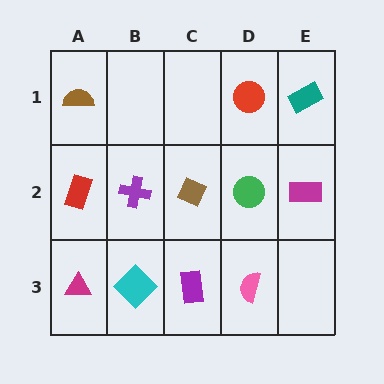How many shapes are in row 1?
3 shapes.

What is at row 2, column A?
A red rectangle.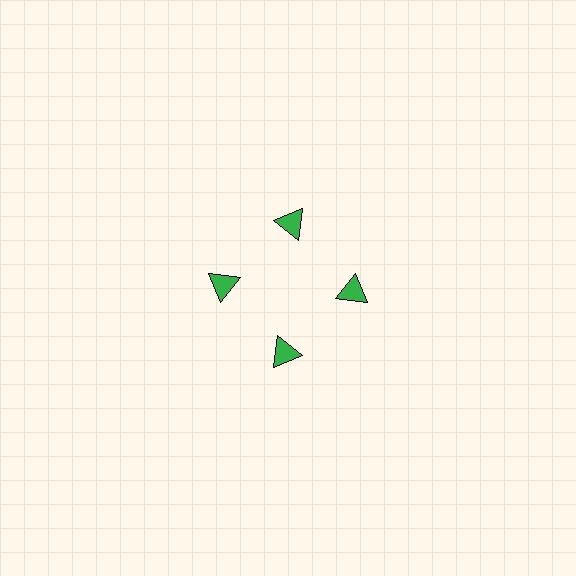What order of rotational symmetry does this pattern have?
This pattern has 4-fold rotational symmetry.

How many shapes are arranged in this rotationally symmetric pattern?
There are 4 shapes, arranged in 4 groups of 1.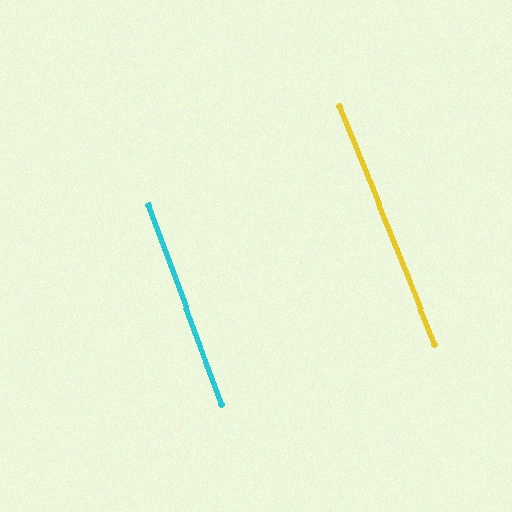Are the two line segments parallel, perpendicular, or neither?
Parallel — their directions differ by only 1.8°.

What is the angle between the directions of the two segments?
Approximately 2 degrees.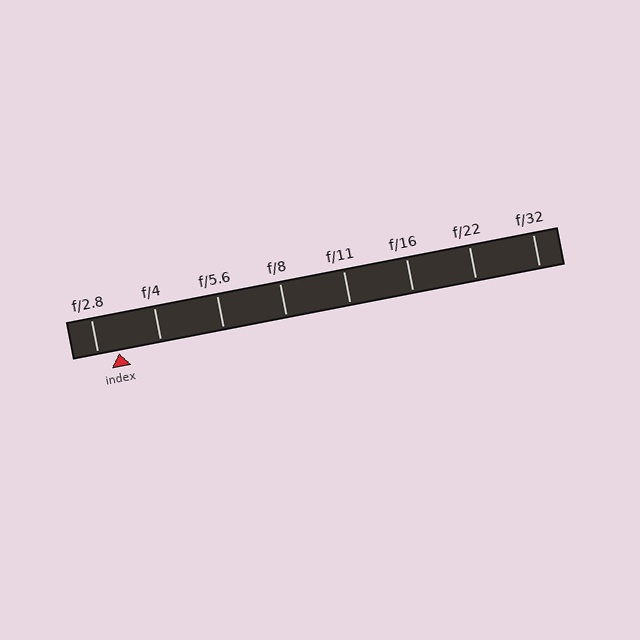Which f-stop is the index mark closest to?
The index mark is closest to f/2.8.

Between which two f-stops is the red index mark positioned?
The index mark is between f/2.8 and f/4.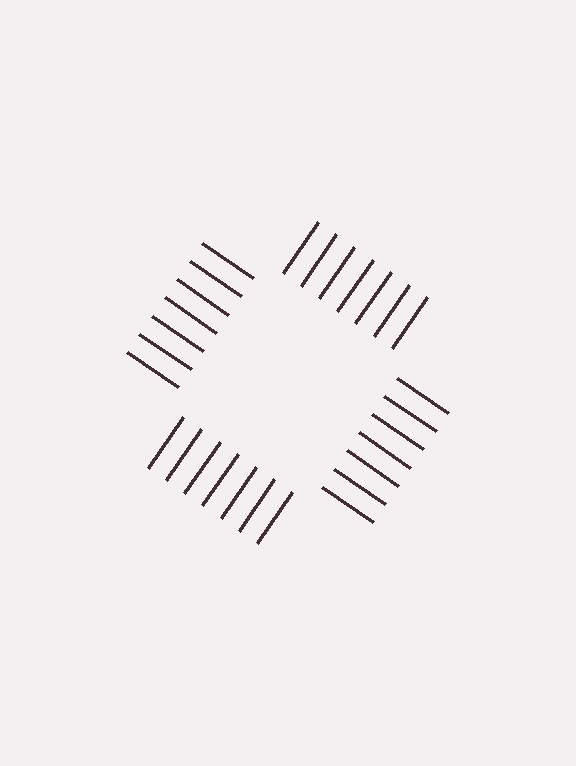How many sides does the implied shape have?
4 sides — the line-ends trace a square.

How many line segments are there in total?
28 — 7 along each of the 4 edges.